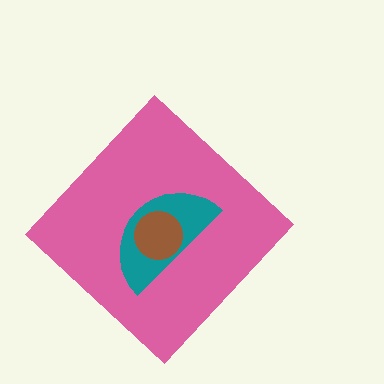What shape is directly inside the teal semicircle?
The brown circle.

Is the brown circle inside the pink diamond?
Yes.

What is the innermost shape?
The brown circle.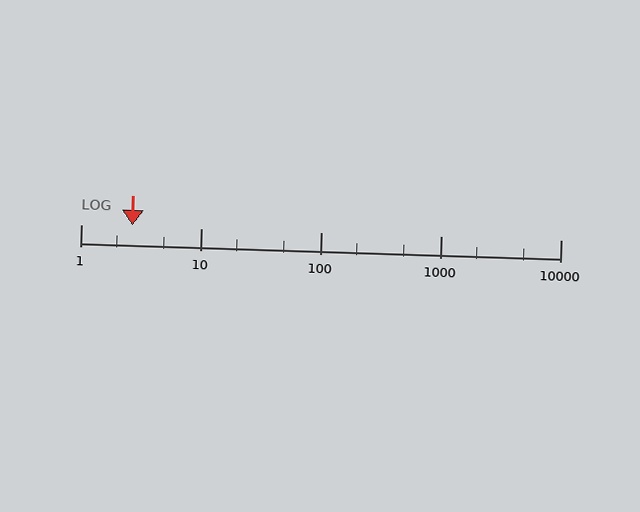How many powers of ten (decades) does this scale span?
The scale spans 4 decades, from 1 to 10000.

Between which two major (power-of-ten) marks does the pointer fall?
The pointer is between 1 and 10.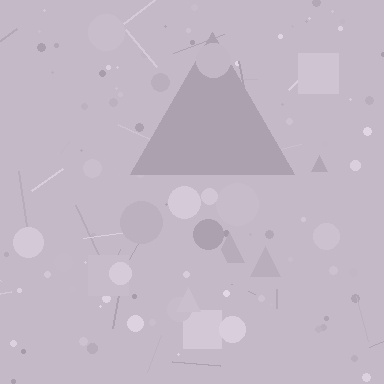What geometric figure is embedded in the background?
A triangle is embedded in the background.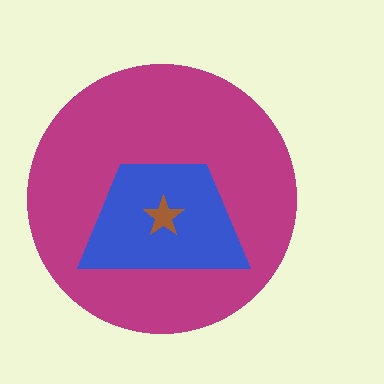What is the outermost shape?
The magenta circle.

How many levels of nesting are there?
3.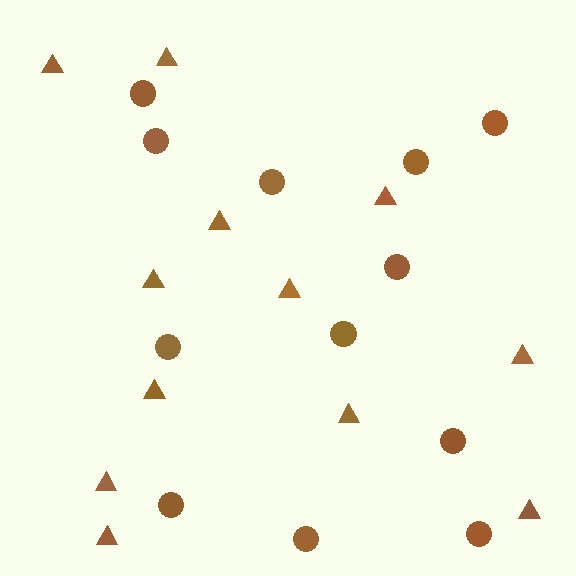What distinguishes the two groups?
There are 2 groups: one group of triangles (12) and one group of circles (12).